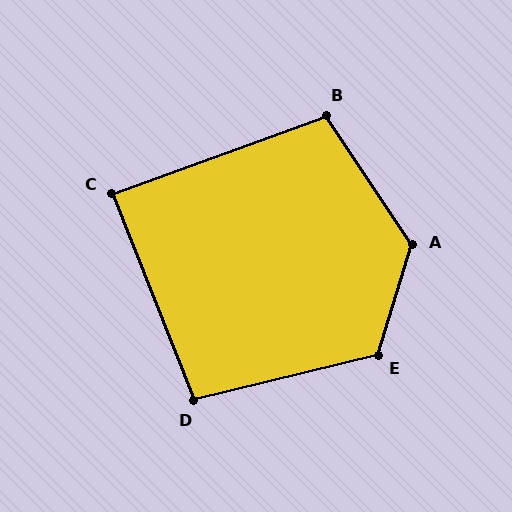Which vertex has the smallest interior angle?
C, at approximately 88 degrees.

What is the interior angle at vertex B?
Approximately 104 degrees (obtuse).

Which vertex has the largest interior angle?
A, at approximately 129 degrees.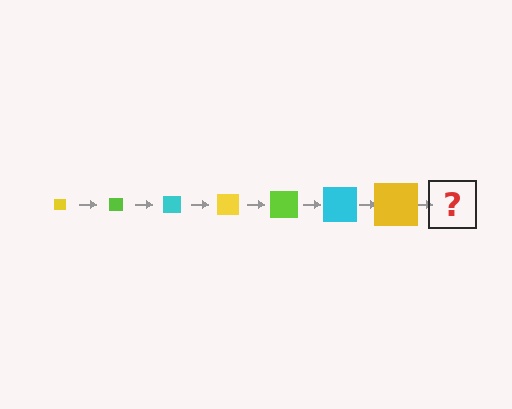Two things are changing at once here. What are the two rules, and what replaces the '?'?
The two rules are that the square grows larger each step and the color cycles through yellow, lime, and cyan. The '?' should be a lime square, larger than the previous one.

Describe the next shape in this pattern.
It should be a lime square, larger than the previous one.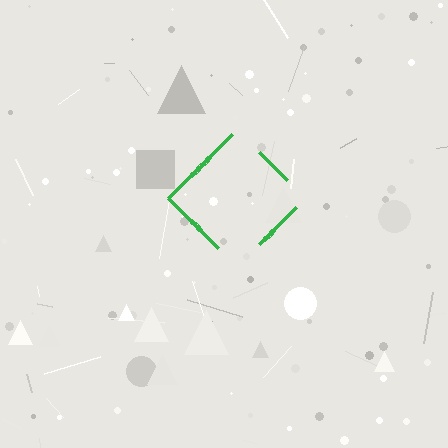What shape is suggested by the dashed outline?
The dashed outline suggests a diamond.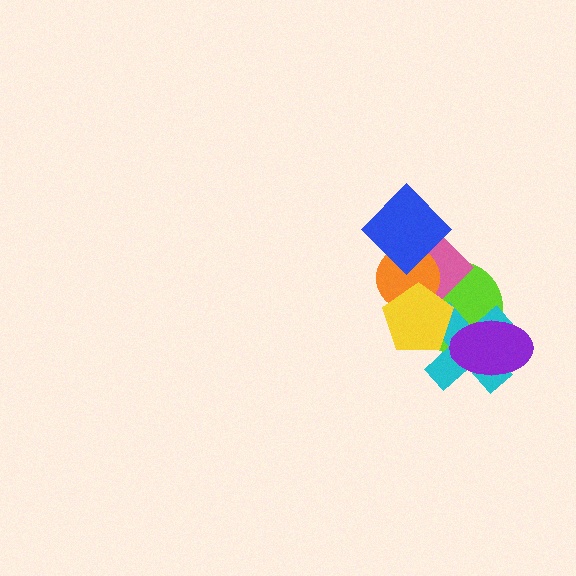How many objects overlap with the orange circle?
4 objects overlap with the orange circle.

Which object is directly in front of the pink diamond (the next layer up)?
The orange circle is directly in front of the pink diamond.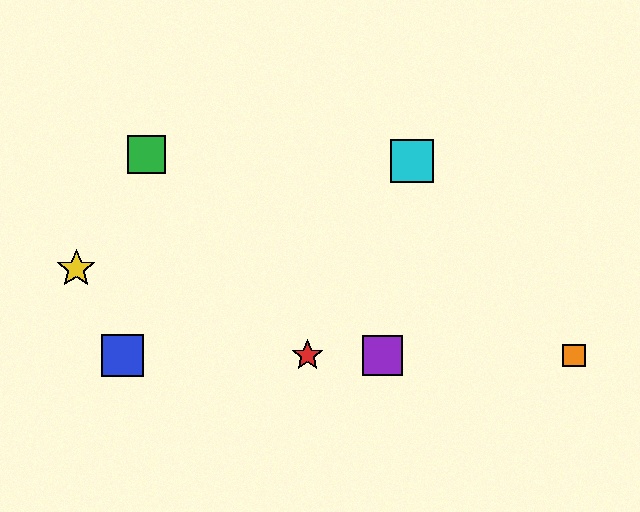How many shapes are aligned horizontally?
4 shapes (the red star, the blue square, the purple square, the orange square) are aligned horizontally.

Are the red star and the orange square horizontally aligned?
Yes, both are at y≈355.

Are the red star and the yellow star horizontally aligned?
No, the red star is at y≈355 and the yellow star is at y≈269.